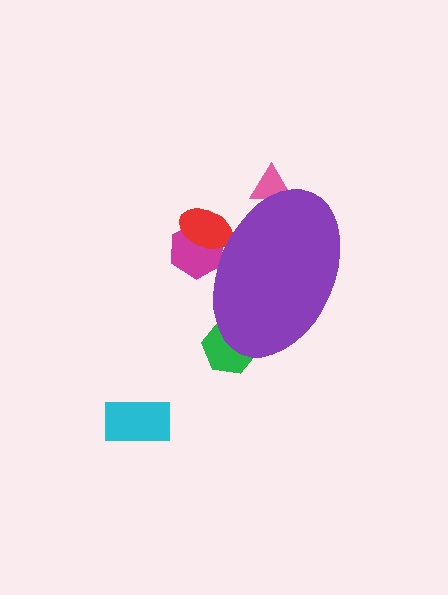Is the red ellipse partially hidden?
Yes, the red ellipse is partially hidden behind the purple ellipse.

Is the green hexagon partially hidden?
Yes, the green hexagon is partially hidden behind the purple ellipse.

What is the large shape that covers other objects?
A purple ellipse.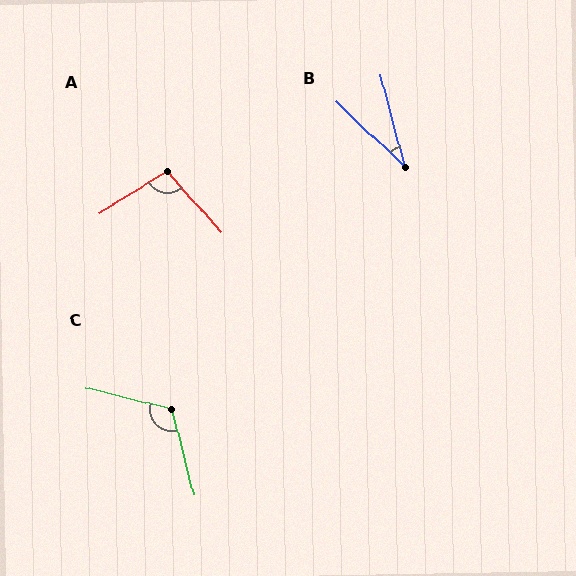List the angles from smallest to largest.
B (32°), A (100°), C (118°).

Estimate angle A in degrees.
Approximately 100 degrees.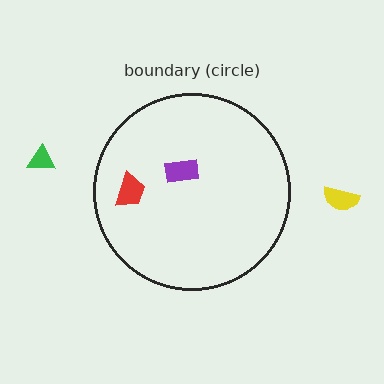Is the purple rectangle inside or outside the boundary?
Inside.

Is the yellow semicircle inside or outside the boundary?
Outside.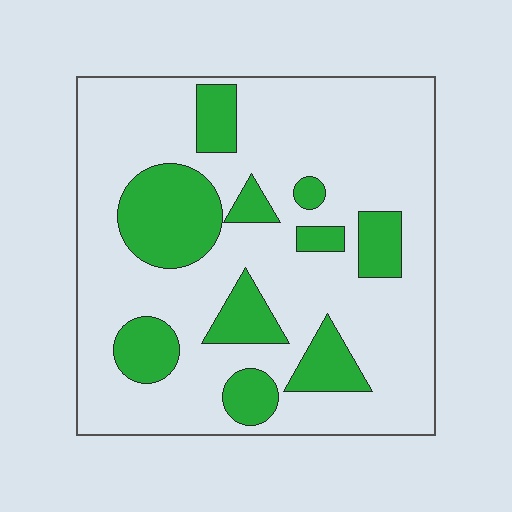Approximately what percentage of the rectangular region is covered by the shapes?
Approximately 25%.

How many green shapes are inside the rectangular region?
10.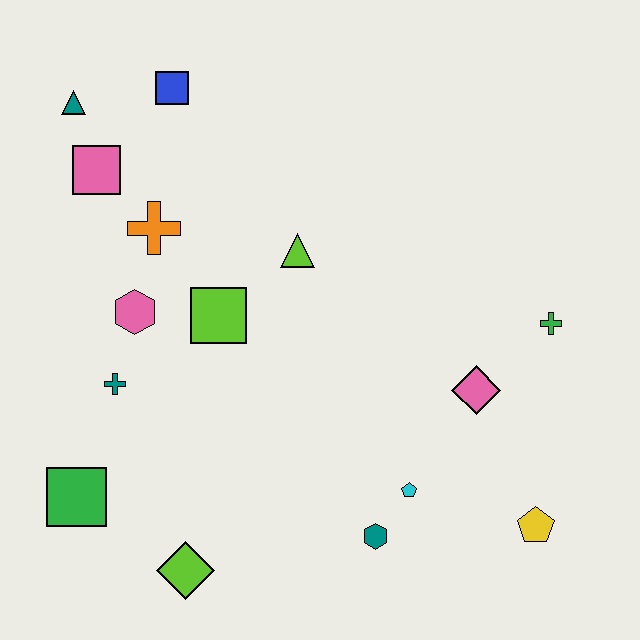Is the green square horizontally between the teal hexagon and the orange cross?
No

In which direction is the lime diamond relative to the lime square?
The lime diamond is below the lime square.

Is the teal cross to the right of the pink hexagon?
No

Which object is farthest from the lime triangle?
The yellow pentagon is farthest from the lime triangle.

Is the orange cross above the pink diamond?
Yes